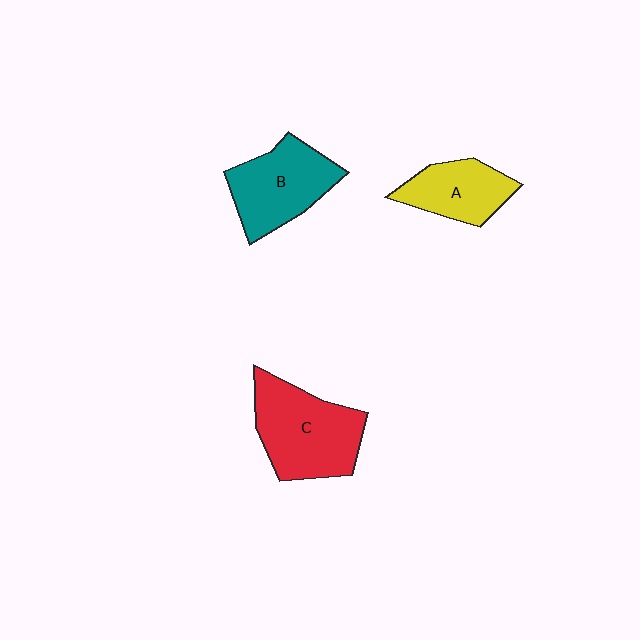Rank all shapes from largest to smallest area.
From largest to smallest: C (red), B (teal), A (yellow).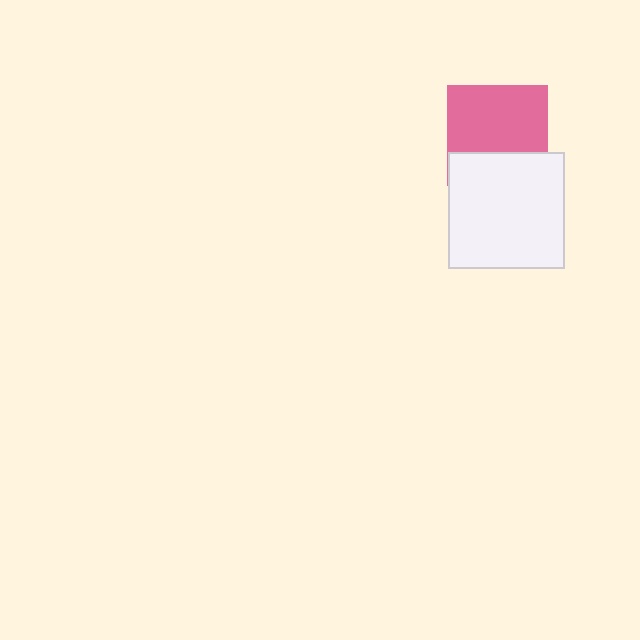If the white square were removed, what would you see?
You would see the complete pink square.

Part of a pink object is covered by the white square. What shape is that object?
It is a square.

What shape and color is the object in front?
The object in front is a white square.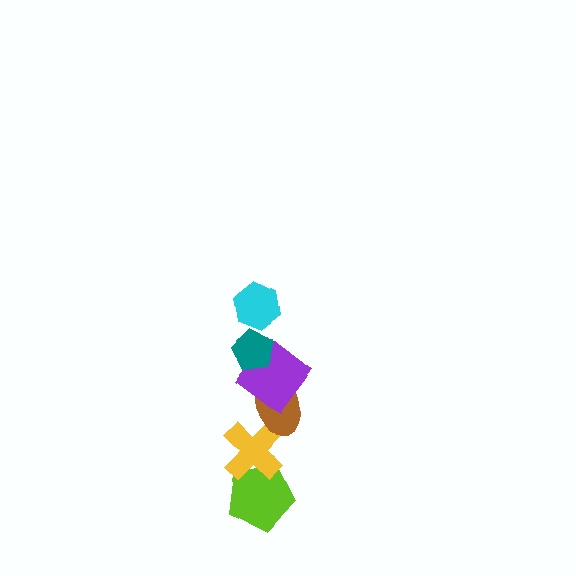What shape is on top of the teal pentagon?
The cyan hexagon is on top of the teal pentagon.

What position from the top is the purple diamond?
The purple diamond is 3rd from the top.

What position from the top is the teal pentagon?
The teal pentagon is 2nd from the top.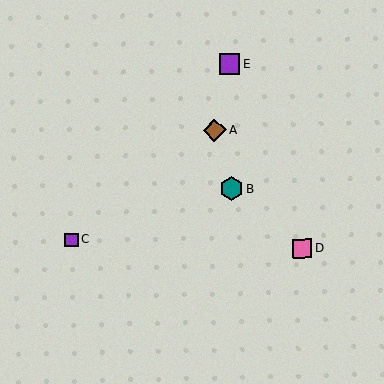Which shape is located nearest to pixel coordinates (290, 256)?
The pink square (labeled D) at (302, 249) is nearest to that location.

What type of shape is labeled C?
Shape C is a purple square.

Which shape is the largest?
The teal hexagon (labeled B) is the largest.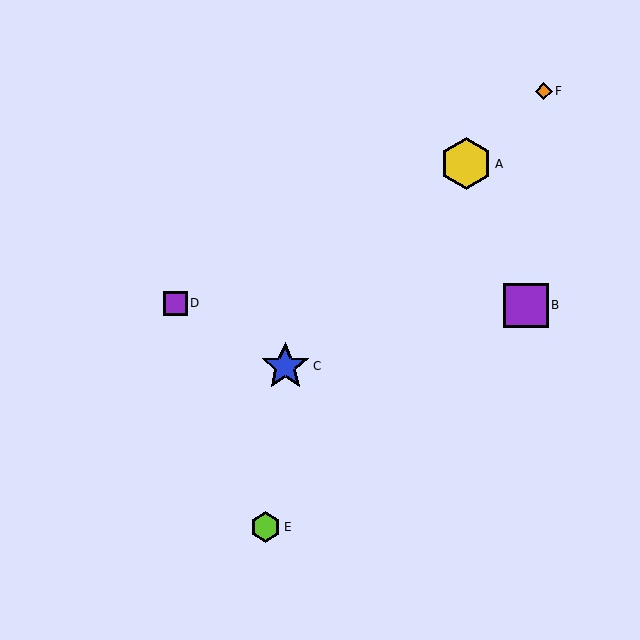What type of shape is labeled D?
Shape D is a purple square.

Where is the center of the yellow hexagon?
The center of the yellow hexagon is at (466, 164).